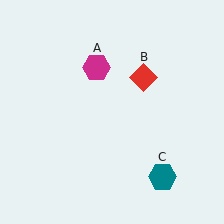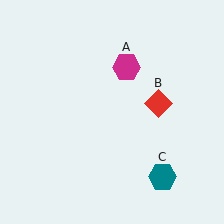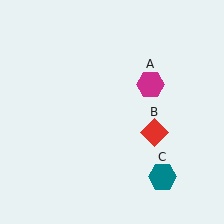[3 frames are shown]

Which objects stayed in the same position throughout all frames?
Teal hexagon (object C) remained stationary.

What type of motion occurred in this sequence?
The magenta hexagon (object A), red diamond (object B) rotated clockwise around the center of the scene.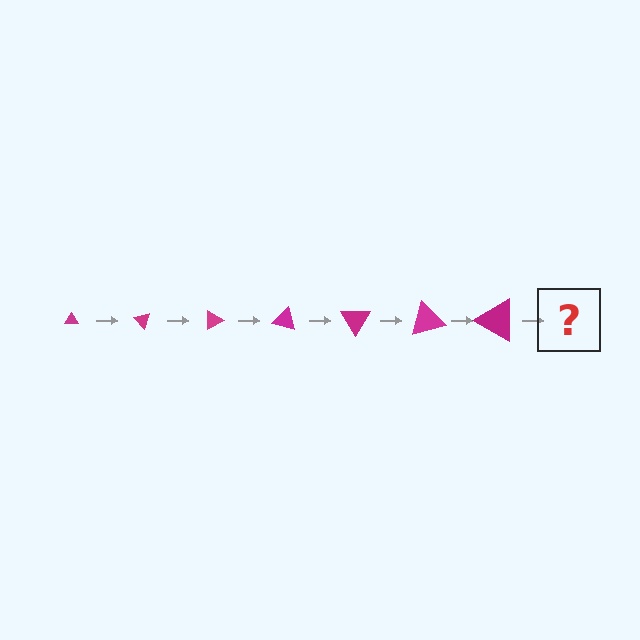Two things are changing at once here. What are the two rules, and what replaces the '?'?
The two rules are that the triangle grows larger each step and it rotates 45 degrees each step. The '?' should be a triangle, larger than the previous one and rotated 315 degrees from the start.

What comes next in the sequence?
The next element should be a triangle, larger than the previous one and rotated 315 degrees from the start.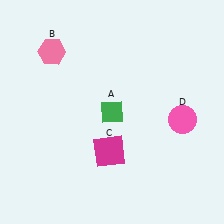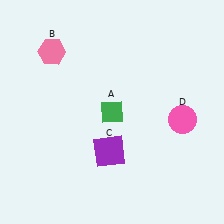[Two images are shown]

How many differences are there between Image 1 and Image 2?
There is 1 difference between the two images.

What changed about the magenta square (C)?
In Image 1, C is magenta. In Image 2, it changed to purple.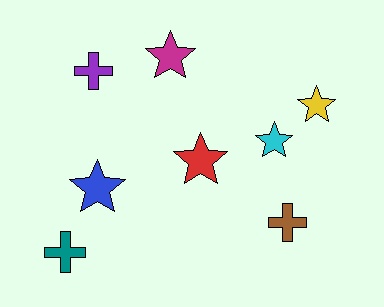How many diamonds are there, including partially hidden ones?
There are no diamonds.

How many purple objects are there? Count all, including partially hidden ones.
There is 1 purple object.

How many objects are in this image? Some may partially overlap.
There are 8 objects.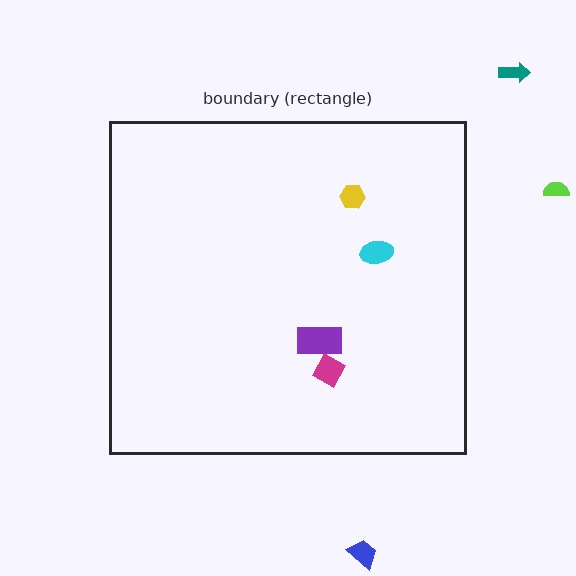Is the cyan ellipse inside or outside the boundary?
Inside.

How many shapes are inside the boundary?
4 inside, 3 outside.